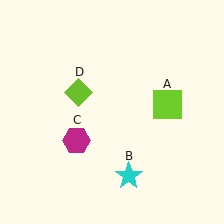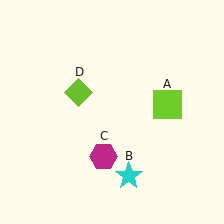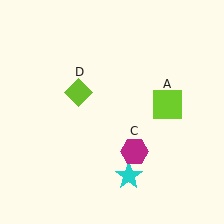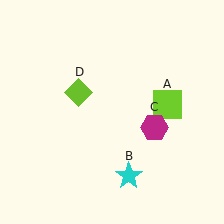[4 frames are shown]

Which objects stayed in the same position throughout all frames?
Lime square (object A) and cyan star (object B) and lime diamond (object D) remained stationary.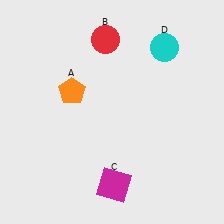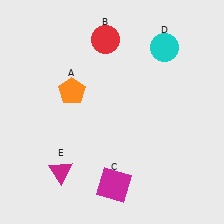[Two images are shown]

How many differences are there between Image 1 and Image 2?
There is 1 difference between the two images.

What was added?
A magenta triangle (E) was added in Image 2.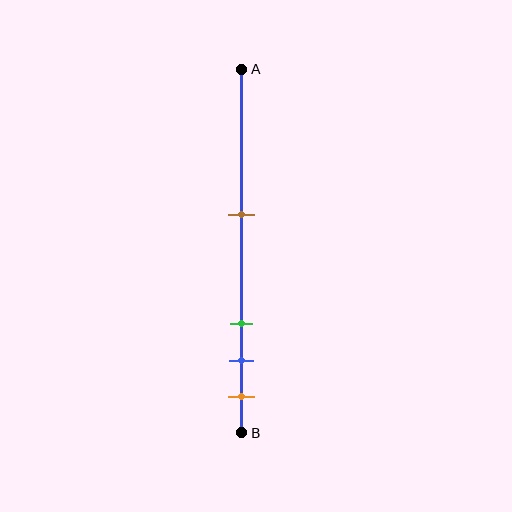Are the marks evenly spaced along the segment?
No, the marks are not evenly spaced.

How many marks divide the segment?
There are 4 marks dividing the segment.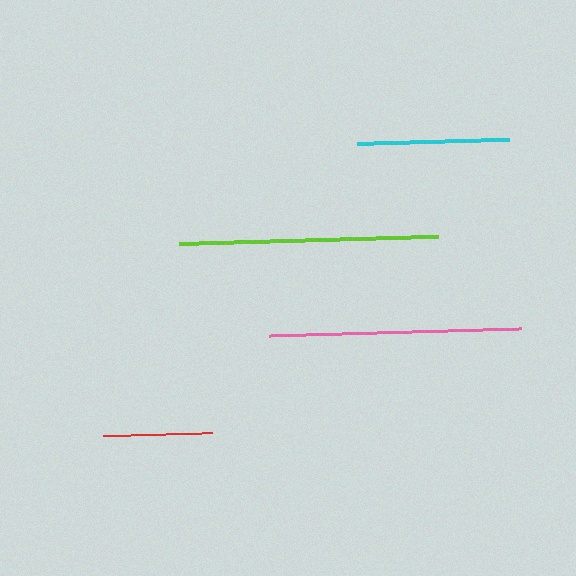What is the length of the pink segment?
The pink segment is approximately 252 pixels long.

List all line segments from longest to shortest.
From longest to shortest: lime, pink, cyan, red.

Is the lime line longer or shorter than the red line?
The lime line is longer than the red line.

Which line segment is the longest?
The lime line is the longest at approximately 259 pixels.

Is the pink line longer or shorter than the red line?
The pink line is longer than the red line.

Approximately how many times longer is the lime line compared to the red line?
The lime line is approximately 2.4 times the length of the red line.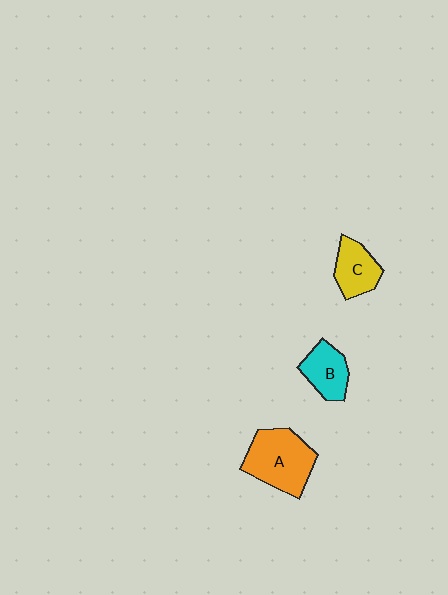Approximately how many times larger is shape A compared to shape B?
Approximately 1.7 times.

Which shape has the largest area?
Shape A (orange).